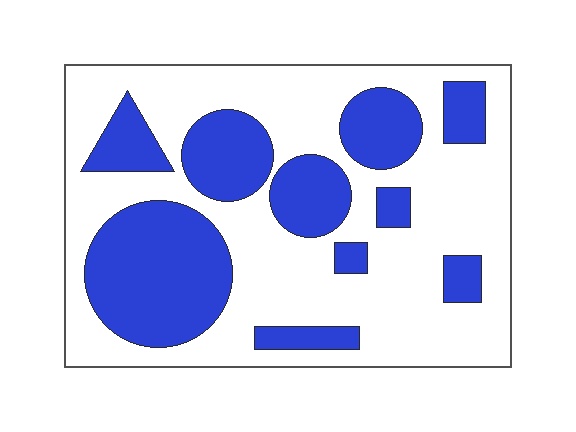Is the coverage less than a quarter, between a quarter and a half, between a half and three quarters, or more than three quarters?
Between a quarter and a half.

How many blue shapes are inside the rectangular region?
10.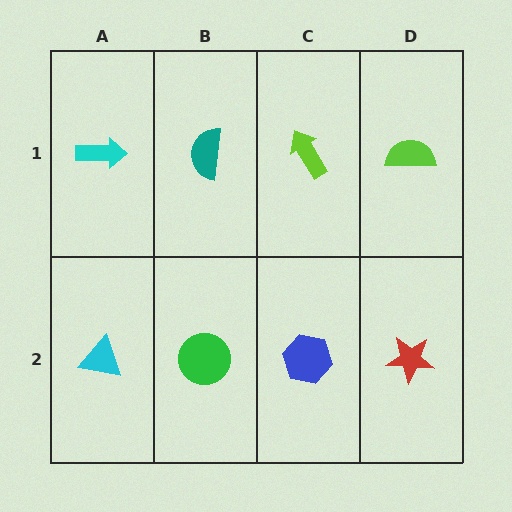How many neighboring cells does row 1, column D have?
2.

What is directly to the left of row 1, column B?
A cyan arrow.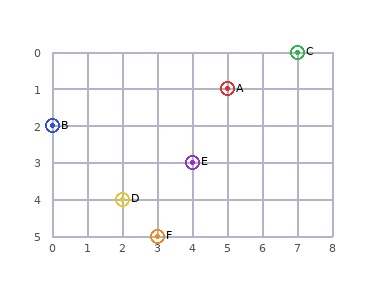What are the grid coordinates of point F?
Point F is at grid coordinates (3, 5).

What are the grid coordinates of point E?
Point E is at grid coordinates (4, 3).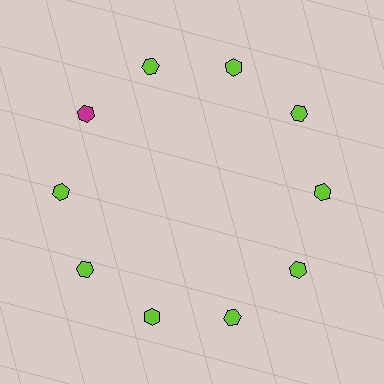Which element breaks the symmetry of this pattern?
The magenta hexagon at roughly the 10 o'clock position breaks the symmetry. All other shapes are lime hexagons.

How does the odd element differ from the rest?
It has a different color: magenta instead of lime.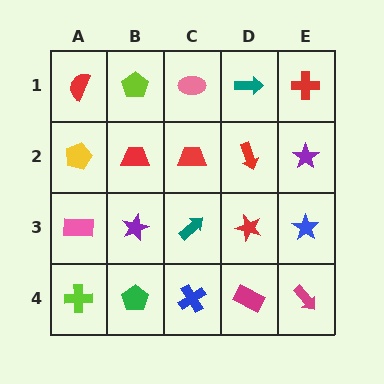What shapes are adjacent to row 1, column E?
A purple star (row 2, column E), a teal arrow (row 1, column D).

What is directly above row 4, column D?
A red star.